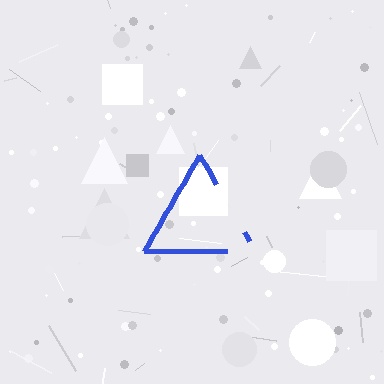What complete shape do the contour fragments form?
The contour fragments form a triangle.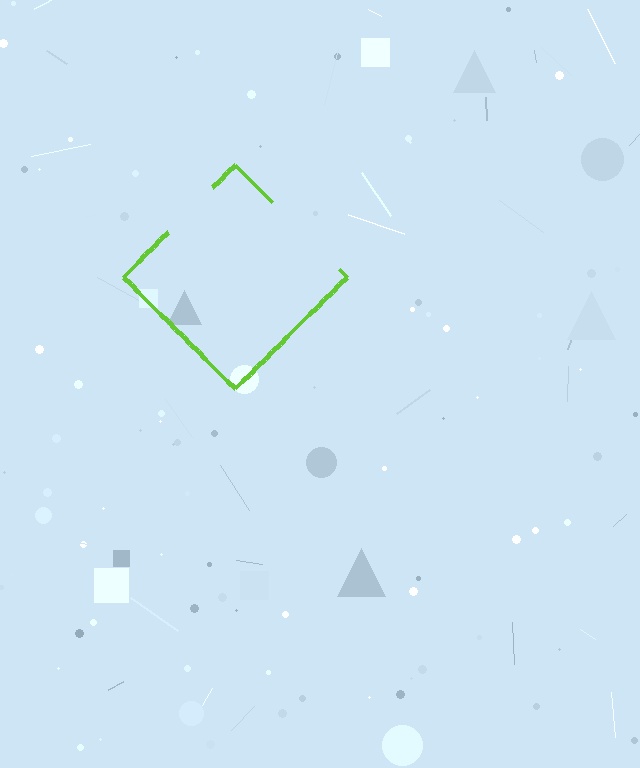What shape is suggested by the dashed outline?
The dashed outline suggests a diamond.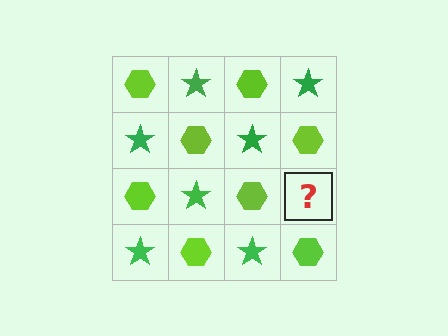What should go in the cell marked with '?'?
The missing cell should contain a green star.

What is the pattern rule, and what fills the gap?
The rule is that it alternates lime hexagon and green star in a checkerboard pattern. The gap should be filled with a green star.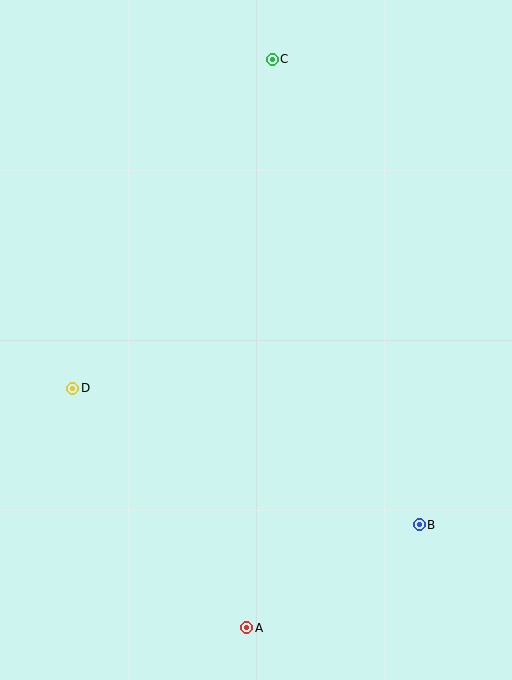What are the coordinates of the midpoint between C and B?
The midpoint between C and B is at (346, 292).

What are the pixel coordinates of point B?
Point B is at (419, 525).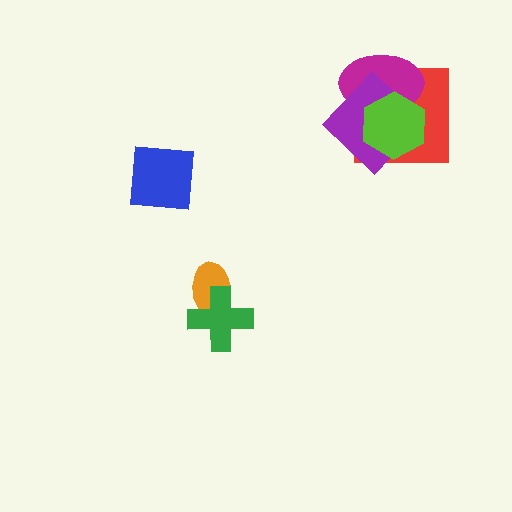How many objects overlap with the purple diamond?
3 objects overlap with the purple diamond.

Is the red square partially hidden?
Yes, it is partially covered by another shape.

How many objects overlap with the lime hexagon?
3 objects overlap with the lime hexagon.